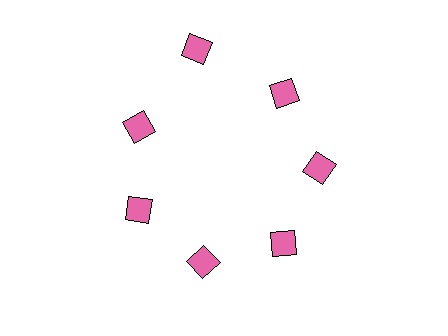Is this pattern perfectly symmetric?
No. The 7 pink diamonds are arranged in a ring, but one element near the 12 o'clock position is pushed outward from the center, breaking the 7-fold rotational symmetry.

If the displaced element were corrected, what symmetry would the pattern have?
It would have 7-fold rotational symmetry — the pattern would map onto itself every 51 degrees.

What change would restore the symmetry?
The symmetry would be restored by moving it inward, back onto the ring so that all 7 diamonds sit at equal angles and equal distance from the center.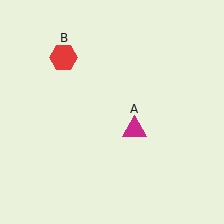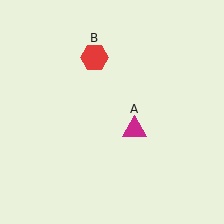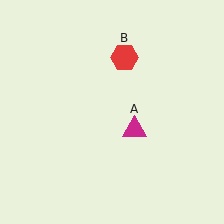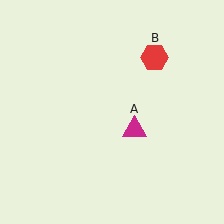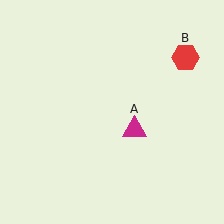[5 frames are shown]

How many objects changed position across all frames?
1 object changed position: red hexagon (object B).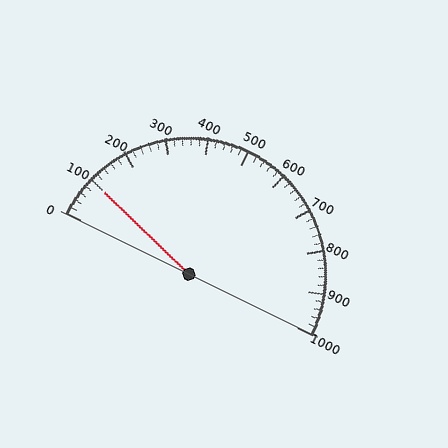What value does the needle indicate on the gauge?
The needle indicates approximately 100.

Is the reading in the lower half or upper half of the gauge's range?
The reading is in the lower half of the range (0 to 1000).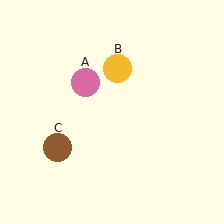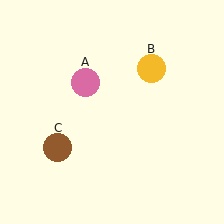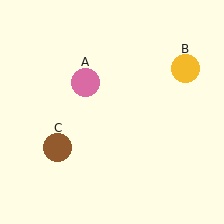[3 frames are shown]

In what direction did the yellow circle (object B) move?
The yellow circle (object B) moved right.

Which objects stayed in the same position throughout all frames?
Pink circle (object A) and brown circle (object C) remained stationary.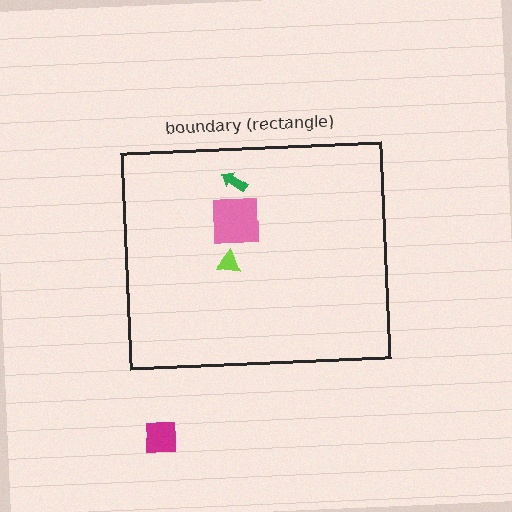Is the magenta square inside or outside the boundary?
Outside.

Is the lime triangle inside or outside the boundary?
Inside.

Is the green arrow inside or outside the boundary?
Inside.